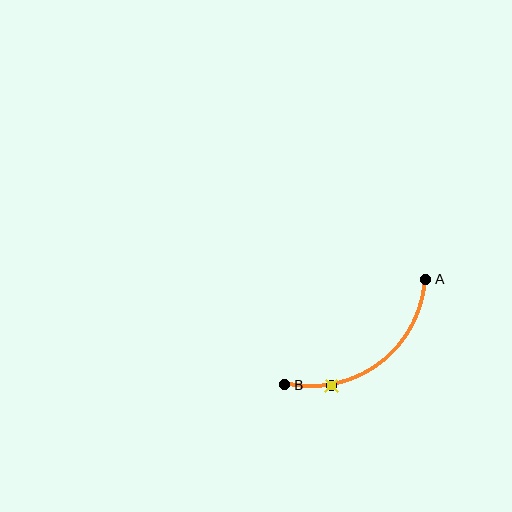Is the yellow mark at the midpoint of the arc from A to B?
No. The yellow mark lies on the arc but is closer to endpoint B. The arc midpoint would be at the point on the curve equidistant along the arc from both A and B.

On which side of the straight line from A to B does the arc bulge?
The arc bulges below and to the right of the straight line connecting A and B.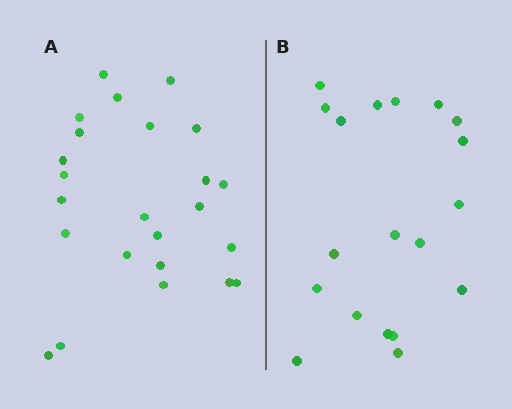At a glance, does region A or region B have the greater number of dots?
Region A (the left region) has more dots.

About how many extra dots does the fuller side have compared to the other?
Region A has about 5 more dots than region B.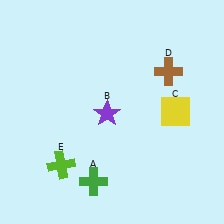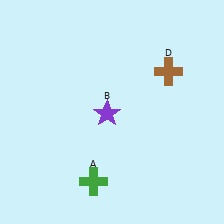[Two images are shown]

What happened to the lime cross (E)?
The lime cross (E) was removed in Image 2. It was in the bottom-left area of Image 1.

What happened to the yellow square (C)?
The yellow square (C) was removed in Image 2. It was in the top-right area of Image 1.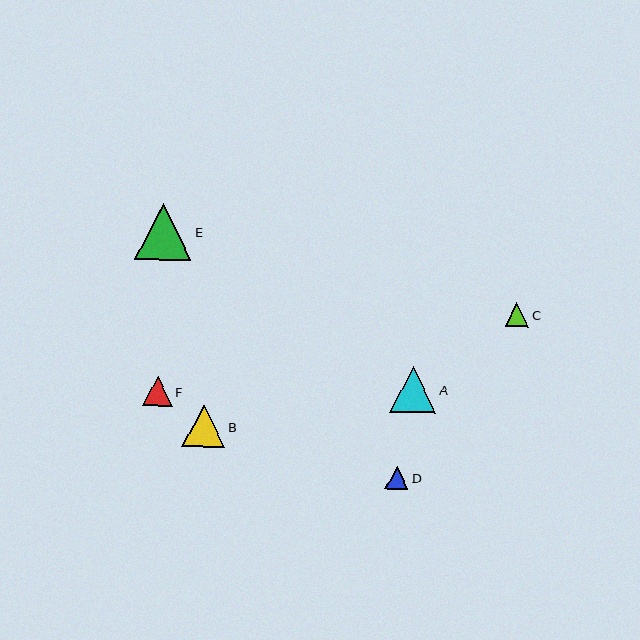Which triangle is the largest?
Triangle E is the largest with a size of approximately 57 pixels.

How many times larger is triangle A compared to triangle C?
Triangle A is approximately 2.0 times the size of triangle C.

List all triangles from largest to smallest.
From largest to smallest: E, A, B, F, C, D.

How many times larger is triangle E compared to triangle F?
Triangle E is approximately 1.9 times the size of triangle F.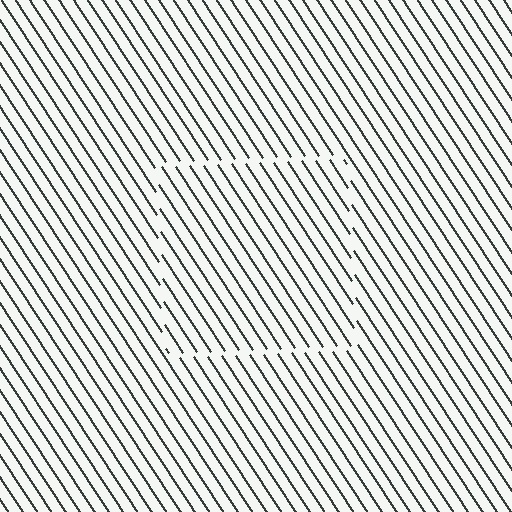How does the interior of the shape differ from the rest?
The interior of the shape contains the same grating, shifted by half a period — the contour is defined by the phase discontinuity where line-ends from the inner and outer gratings abut.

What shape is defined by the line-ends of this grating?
An illusory square. The interior of the shape contains the same grating, shifted by half a period — the contour is defined by the phase discontinuity where line-ends from the inner and outer gratings abut.